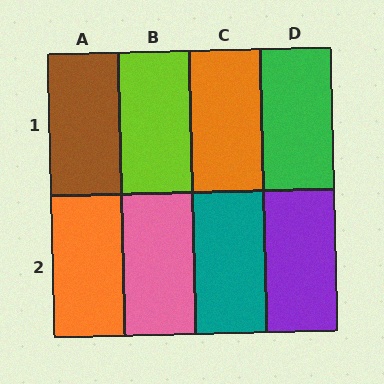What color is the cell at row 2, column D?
Purple.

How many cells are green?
1 cell is green.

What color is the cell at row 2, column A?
Orange.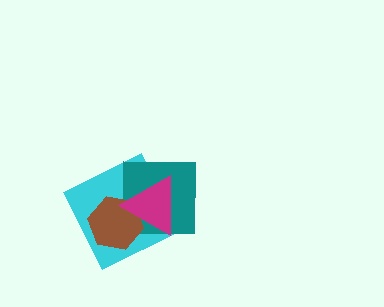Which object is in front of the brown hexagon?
The magenta triangle is in front of the brown hexagon.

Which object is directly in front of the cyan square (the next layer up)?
The teal square is directly in front of the cyan square.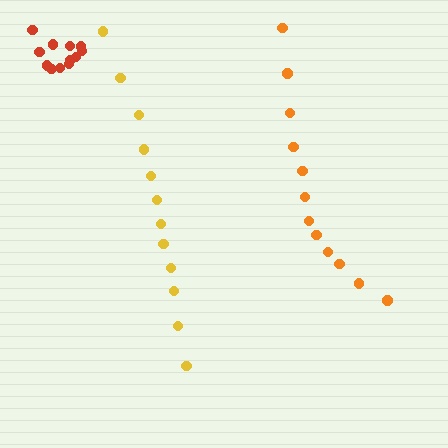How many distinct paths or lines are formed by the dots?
There are 3 distinct paths.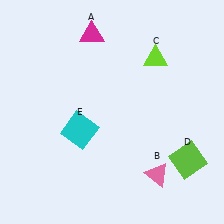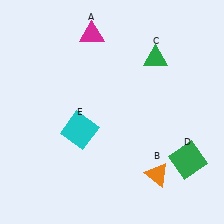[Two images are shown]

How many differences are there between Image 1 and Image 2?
There are 3 differences between the two images.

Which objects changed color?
B changed from pink to orange. C changed from lime to green. D changed from lime to green.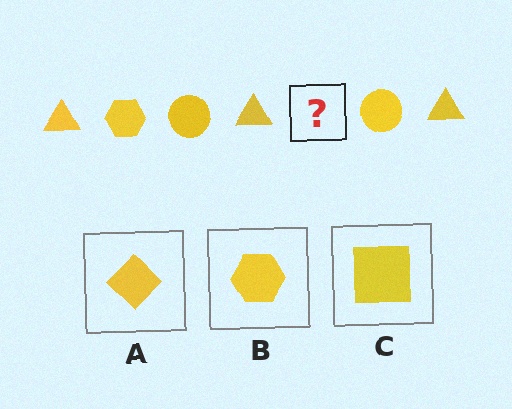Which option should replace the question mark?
Option B.